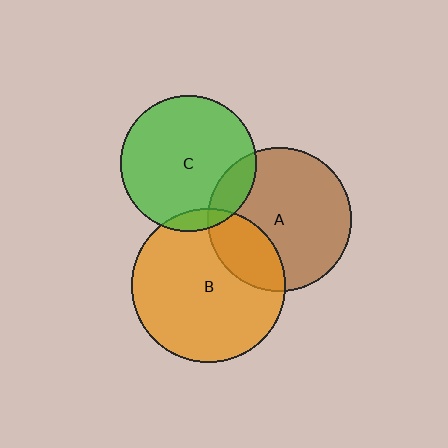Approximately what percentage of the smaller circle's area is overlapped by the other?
Approximately 25%.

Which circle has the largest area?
Circle B (orange).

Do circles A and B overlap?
Yes.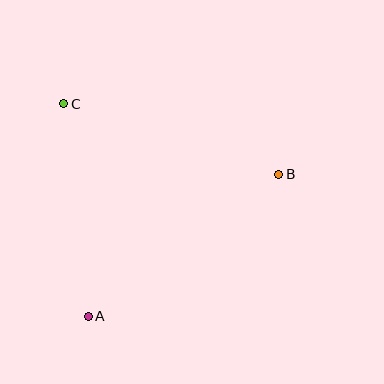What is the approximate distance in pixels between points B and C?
The distance between B and C is approximately 226 pixels.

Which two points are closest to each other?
Points A and C are closest to each other.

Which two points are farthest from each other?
Points A and B are farthest from each other.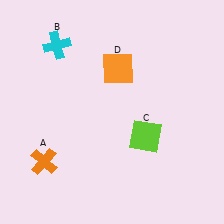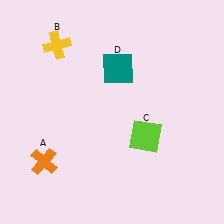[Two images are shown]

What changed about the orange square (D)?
In Image 1, D is orange. In Image 2, it changed to teal.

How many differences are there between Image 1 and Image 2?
There are 2 differences between the two images.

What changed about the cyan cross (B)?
In Image 1, B is cyan. In Image 2, it changed to yellow.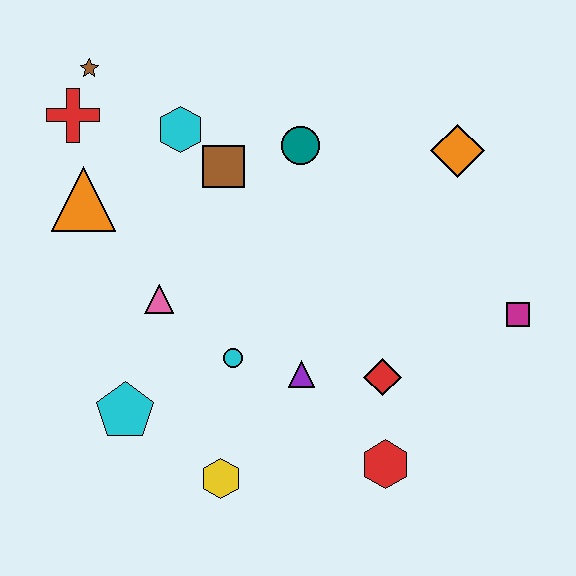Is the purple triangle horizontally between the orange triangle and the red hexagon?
Yes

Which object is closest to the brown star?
The red cross is closest to the brown star.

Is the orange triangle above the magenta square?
Yes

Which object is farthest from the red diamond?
The brown star is farthest from the red diamond.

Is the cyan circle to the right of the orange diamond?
No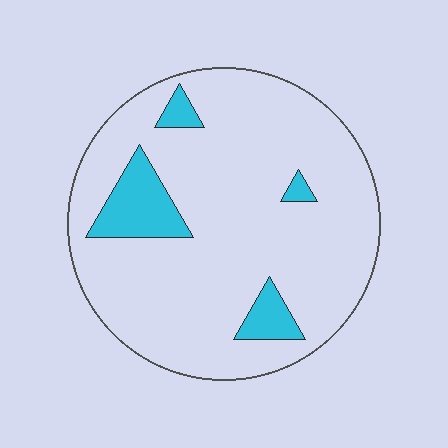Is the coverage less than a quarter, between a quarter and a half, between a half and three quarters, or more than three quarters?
Less than a quarter.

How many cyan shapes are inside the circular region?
4.